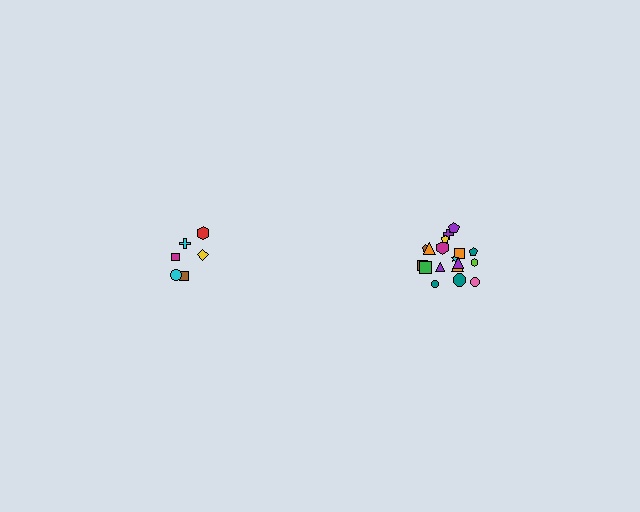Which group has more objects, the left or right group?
The right group.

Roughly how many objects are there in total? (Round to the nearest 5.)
Roughly 25 objects in total.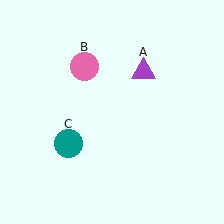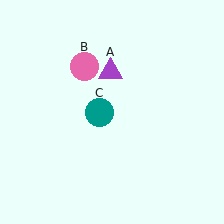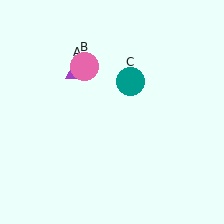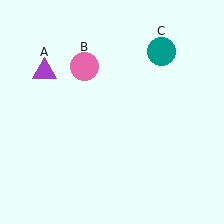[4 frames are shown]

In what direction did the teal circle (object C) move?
The teal circle (object C) moved up and to the right.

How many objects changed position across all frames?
2 objects changed position: purple triangle (object A), teal circle (object C).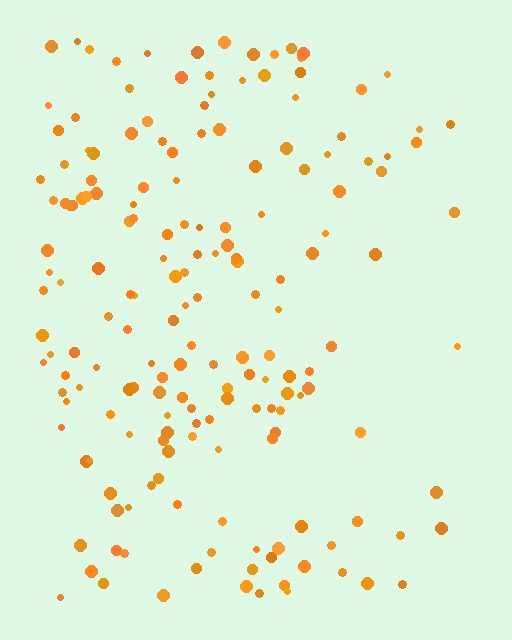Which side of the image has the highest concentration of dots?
The left.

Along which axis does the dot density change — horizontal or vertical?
Horizontal.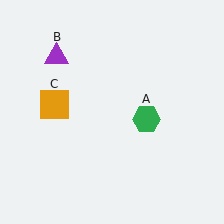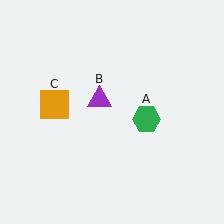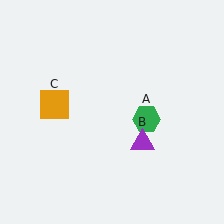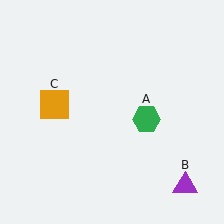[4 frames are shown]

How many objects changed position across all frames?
1 object changed position: purple triangle (object B).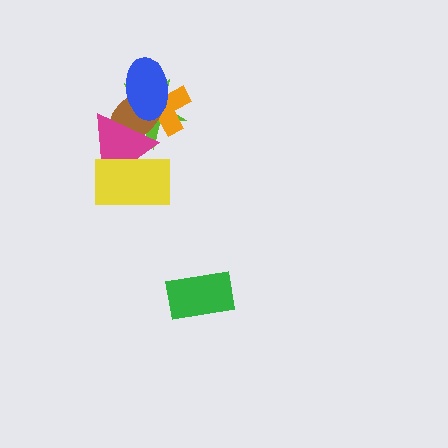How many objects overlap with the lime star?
4 objects overlap with the lime star.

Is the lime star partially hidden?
Yes, it is partially covered by another shape.